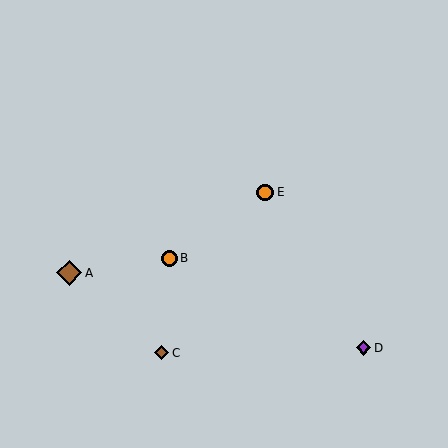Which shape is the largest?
The brown diamond (labeled A) is the largest.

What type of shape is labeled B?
Shape B is an orange circle.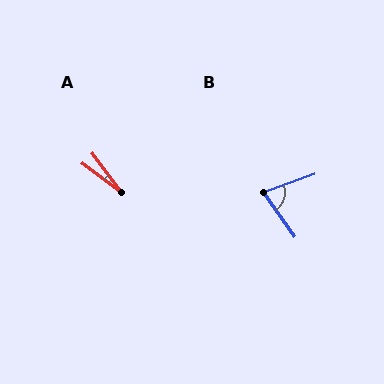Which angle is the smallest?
A, at approximately 16 degrees.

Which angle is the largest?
B, at approximately 75 degrees.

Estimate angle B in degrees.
Approximately 75 degrees.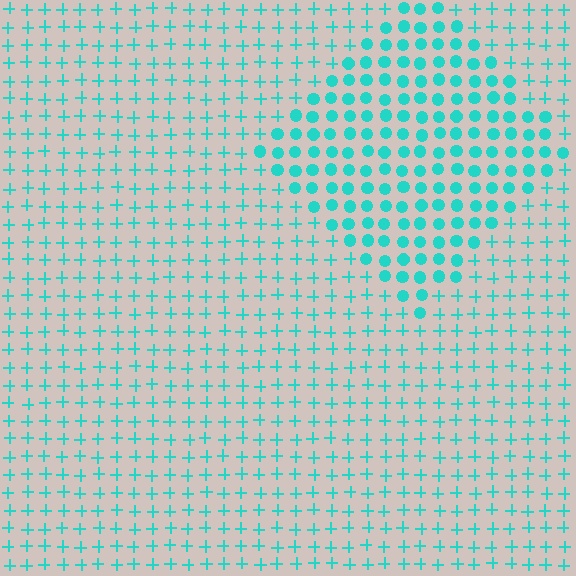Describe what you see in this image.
The image is filled with small cyan elements arranged in a uniform grid. A diamond-shaped region contains circles, while the surrounding area contains plus signs. The boundary is defined purely by the change in element shape.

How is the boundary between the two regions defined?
The boundary is defined by a change in element shape: circles inside vs. plus signs outside. All elements share the same color and spacing.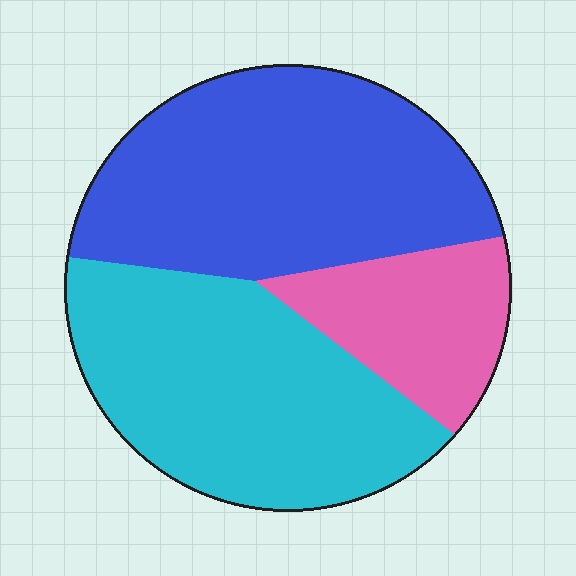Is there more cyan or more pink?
Cyan.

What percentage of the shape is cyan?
Cyan takes up between a quarter and a half of the shape.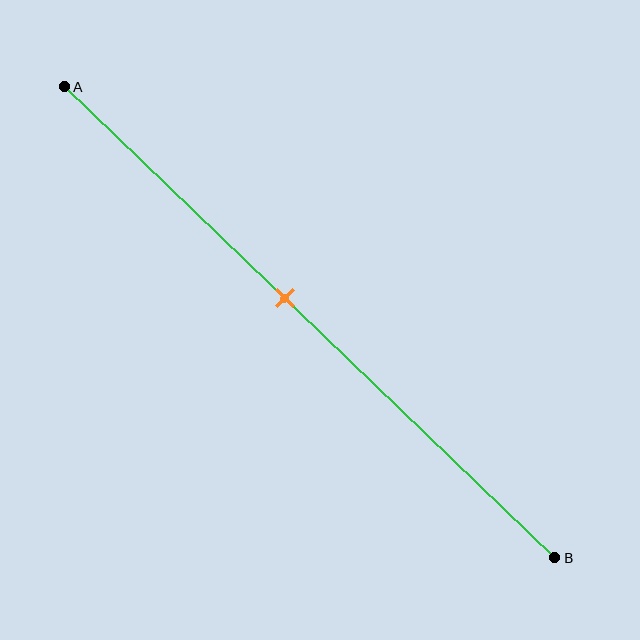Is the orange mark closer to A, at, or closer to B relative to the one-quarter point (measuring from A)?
The orange mark is closer to point B than the one-quarter point of segment AB.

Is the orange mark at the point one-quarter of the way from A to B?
No, the mark is at about 45% from A, not at the 25% one-quarter point.